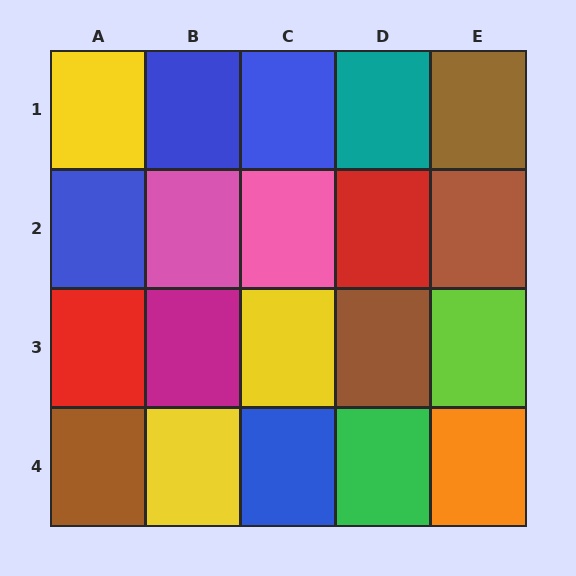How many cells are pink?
2 cells are pink.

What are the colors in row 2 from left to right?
Blue, pink, pink, red, brown.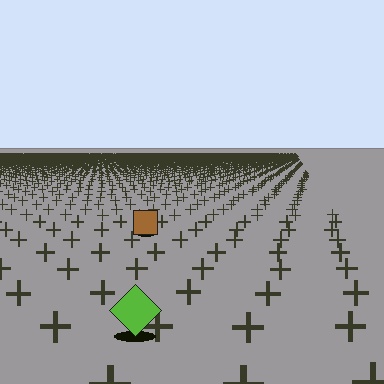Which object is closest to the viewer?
The lime diamond is closest. The texture marks near it are larger and more spread out.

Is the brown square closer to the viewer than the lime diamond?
No. The lime diamond is closer — you can tell from the texture gradient: the ground texture is coarser near it.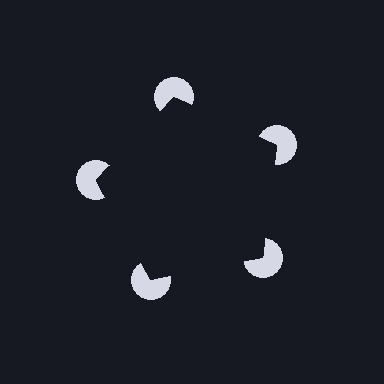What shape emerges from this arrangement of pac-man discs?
An illusory pentagon — its edges are inferred from the aligned wedge cuts in the pac-man discs, not physically drawn.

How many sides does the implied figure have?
5 sides.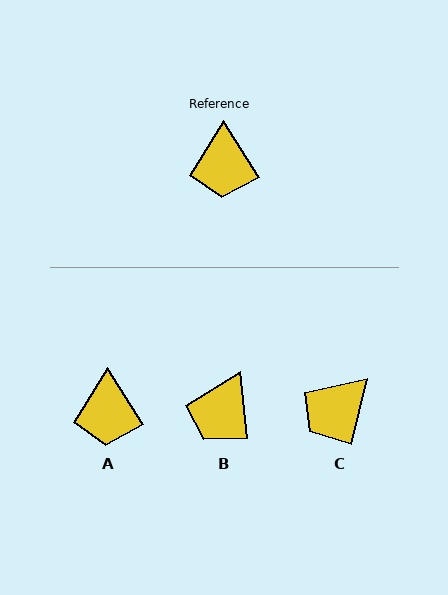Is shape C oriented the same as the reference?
No, it is off by about 46 degrees.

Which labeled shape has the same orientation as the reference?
A.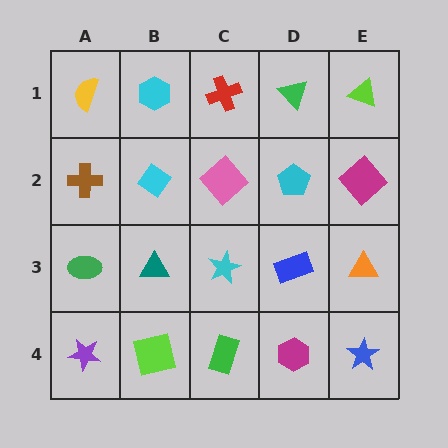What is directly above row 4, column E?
An orange triangle.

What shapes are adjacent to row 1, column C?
A pink diamond (row 2, column C), a cyan hexagon (row 1, column B), a green triangle (row 1, column D).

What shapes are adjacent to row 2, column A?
A yellow semicircle (row 1, column A), a green ellipse (row 3, column A), a cyan diamond (row 2, column B).